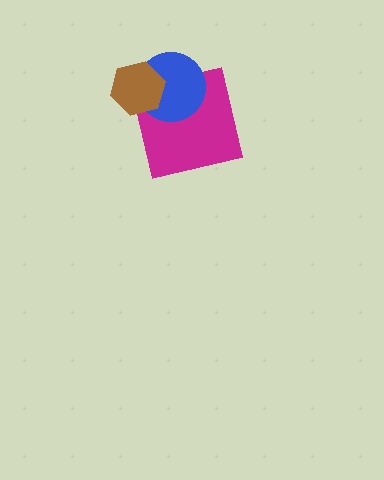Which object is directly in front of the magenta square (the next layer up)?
The blue circle is directly in front of the magenta square.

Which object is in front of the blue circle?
The brown hexagon is in front of the blue circle.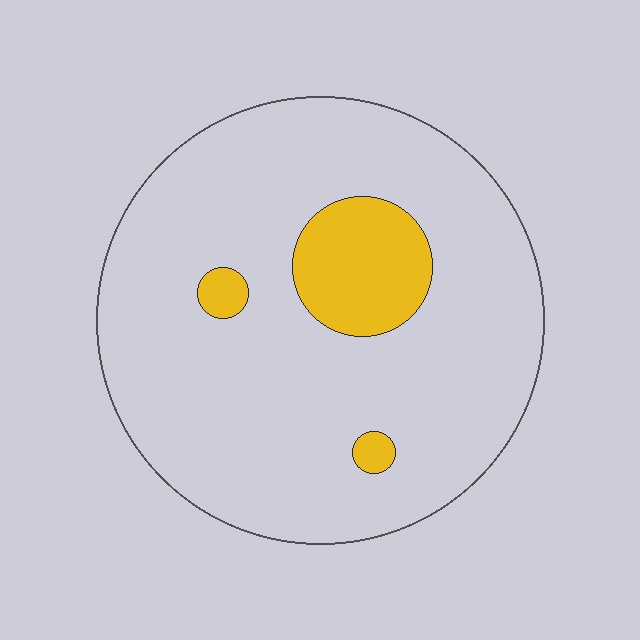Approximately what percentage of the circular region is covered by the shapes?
Approximately 10%.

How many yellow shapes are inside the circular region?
3.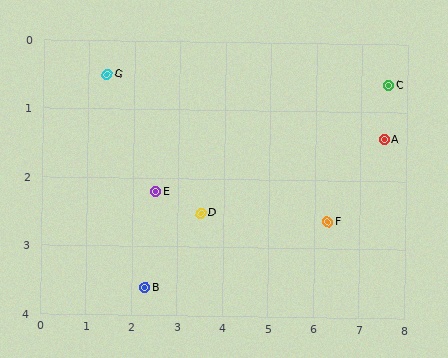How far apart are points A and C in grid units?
Points A and C are about 0.8 grid units apart.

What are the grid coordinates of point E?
Point E is at approximately (2.5, 2.2).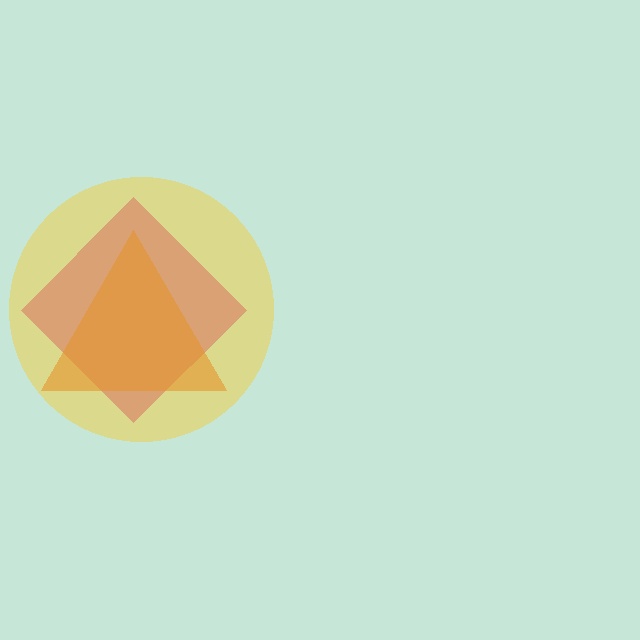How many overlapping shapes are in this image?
There are 3 overlapping shapes in the image.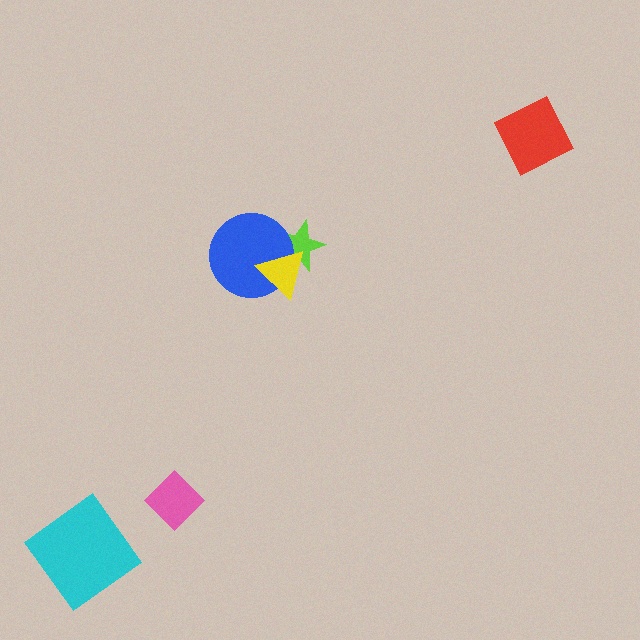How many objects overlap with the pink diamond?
0 objects overlap with the pink diamond.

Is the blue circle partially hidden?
Yes, it is partially covered by another shape.